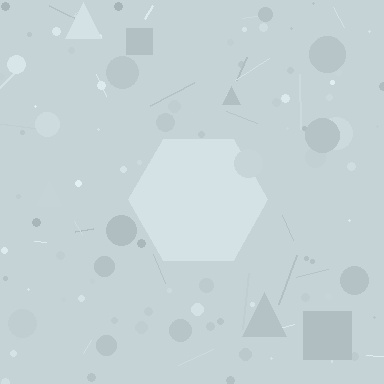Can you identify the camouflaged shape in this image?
The camouflaged shape is a hexagon.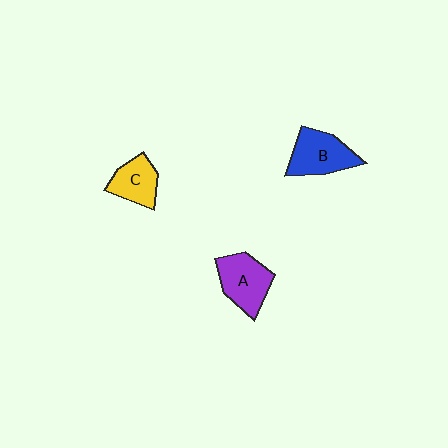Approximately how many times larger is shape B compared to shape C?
Approximately 1.3 times.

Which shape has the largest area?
Shape B (blue).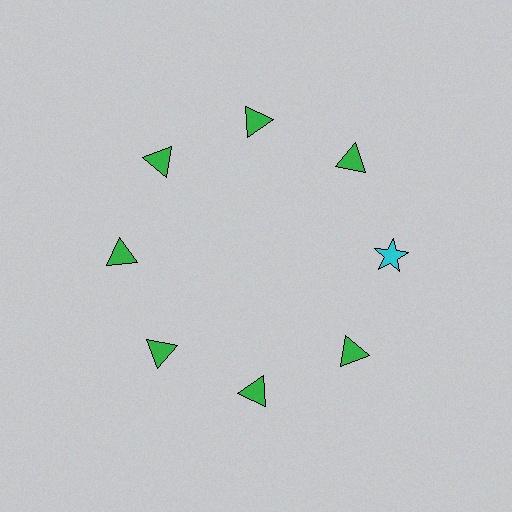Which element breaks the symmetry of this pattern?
The cyan star at roughly the 3 o'clock position breaks the symmetry. All other shapes are green triangles.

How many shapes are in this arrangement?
There are 8 shapes arranged in a ring pattern.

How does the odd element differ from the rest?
It differs in both color (cyan instead of green) and shape (star instead of triangle).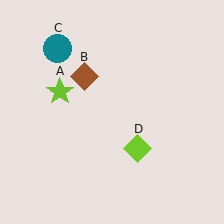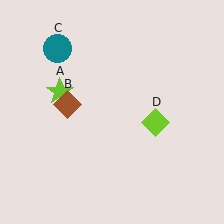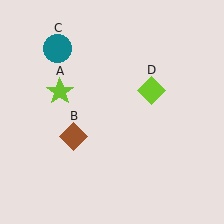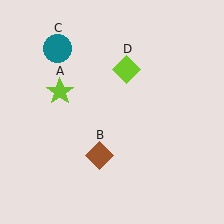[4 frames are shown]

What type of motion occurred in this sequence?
The brown diamond (object B), lime diamond (object D) rotated counterclockwise around the center of the scene.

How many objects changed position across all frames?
2 objects changed position: brown diamond (object B), lime diamond (object D).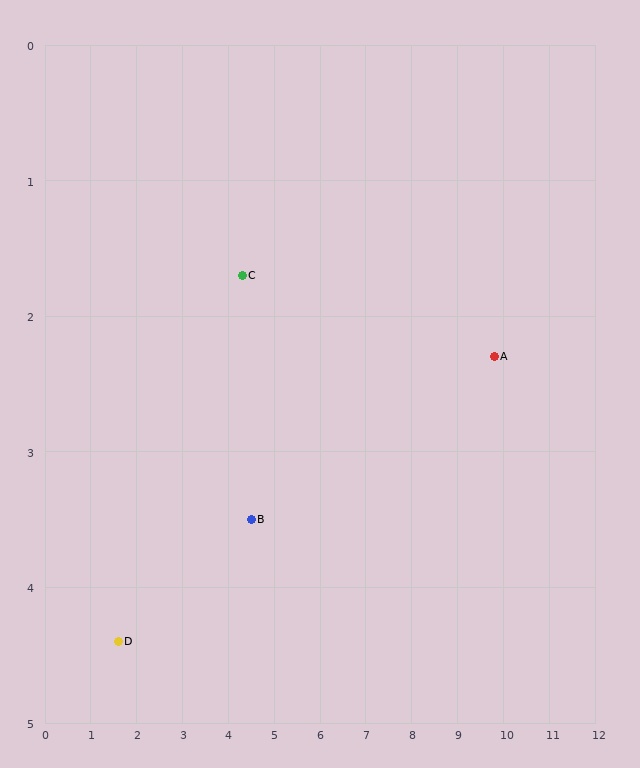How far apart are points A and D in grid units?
Points A and D are about 8.5 grid units apart.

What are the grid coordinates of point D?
Point D is at approximately (1.6, 4.4).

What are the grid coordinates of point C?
Point C is at approximately (4.3, 1.7).